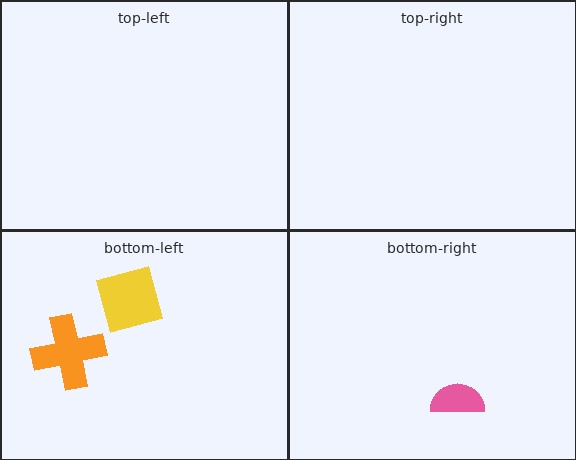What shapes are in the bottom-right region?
The pink semicircle.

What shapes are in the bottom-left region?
The orange cross, the yellow square.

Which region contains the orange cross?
The bottom-left region.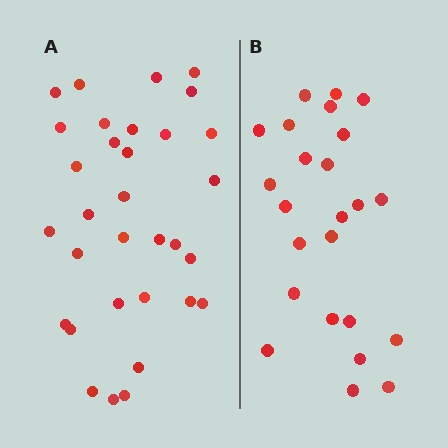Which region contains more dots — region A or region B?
Region A (the left region) has more dots.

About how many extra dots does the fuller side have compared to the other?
Region A has roughly 8 or so more dots than region B.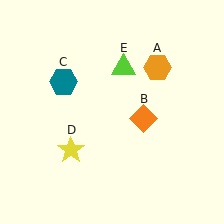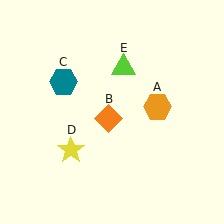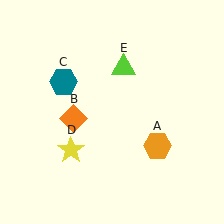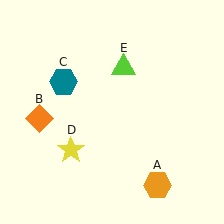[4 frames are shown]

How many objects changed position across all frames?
2 objects changed position: orange hexagon (object A), orange diamond (object B).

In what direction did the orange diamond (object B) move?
The orange diamond (object B) moved left.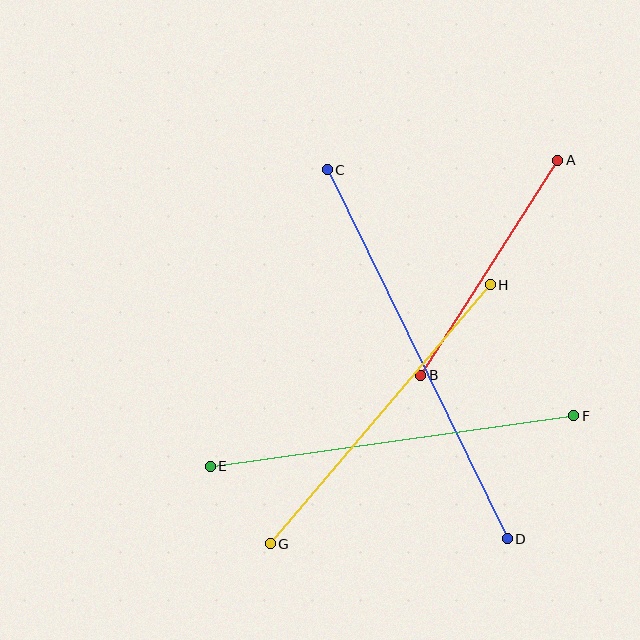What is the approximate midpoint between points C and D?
The midpoint is at approximately (417, 354) pixels.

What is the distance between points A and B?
The distance is approximately 255 pixels.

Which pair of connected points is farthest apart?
Points C and D are farthest apart.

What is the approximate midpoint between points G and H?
The midpoint is at approximately (380, 414) pixels.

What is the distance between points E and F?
The distance is approximately 367 pixels.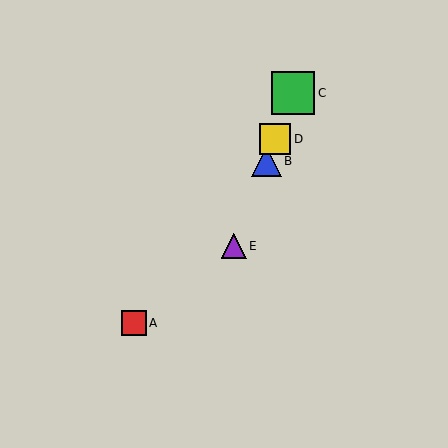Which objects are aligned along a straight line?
Objects B, C, D, E are aligned along a straight line.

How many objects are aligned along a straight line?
4 objects (B, C, D, E) are aligned along a straight line.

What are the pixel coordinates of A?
Object A is at (134, 323).